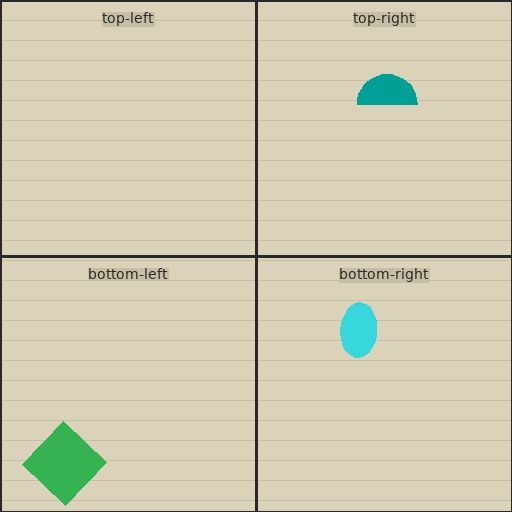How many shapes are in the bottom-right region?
1.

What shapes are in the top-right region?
The teal semicircle.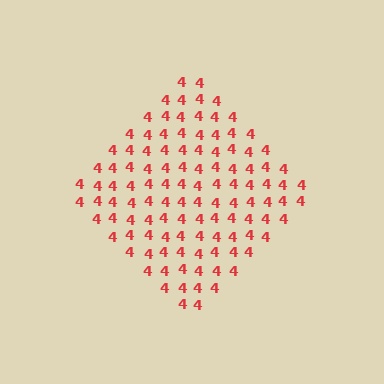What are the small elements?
The small elements are digit 4's.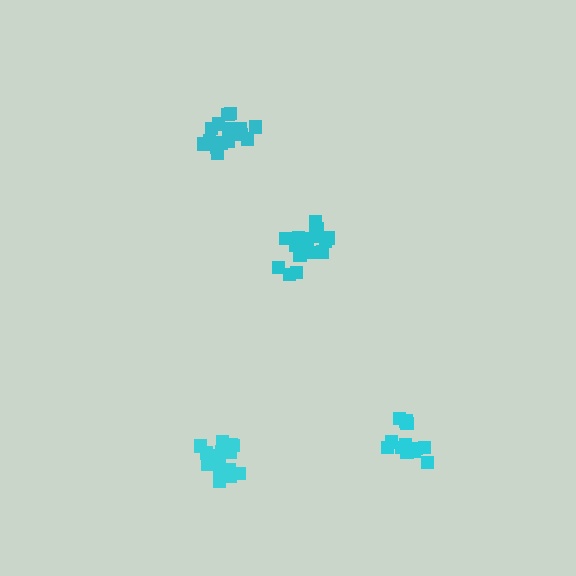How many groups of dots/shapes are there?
There are 4 groups.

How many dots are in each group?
Group 1: 17 dots, Group 2: 19 dots, Group 3: 14 dots, Group 4: 19 dots (69 total).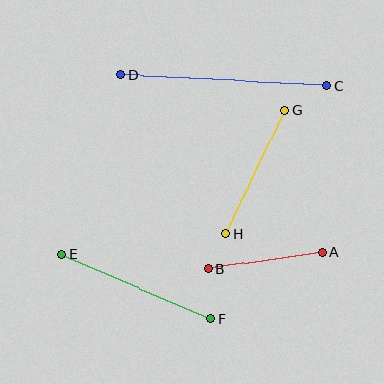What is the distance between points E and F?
The distance is approximately 162 pixels.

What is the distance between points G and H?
The distance is approximately 138 pixels.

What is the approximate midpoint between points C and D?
The midpoint is at approximately (224, 81) pixels.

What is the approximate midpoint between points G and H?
The midpoint is at approximately (255, 172) pixels.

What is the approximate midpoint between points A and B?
The midpoint is at approximately (266, 261) pixels.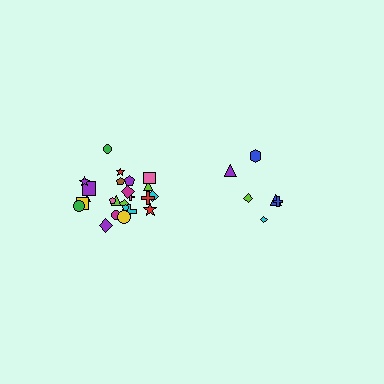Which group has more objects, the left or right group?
The left group.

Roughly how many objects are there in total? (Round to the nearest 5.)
Roughly 30 objects in total.